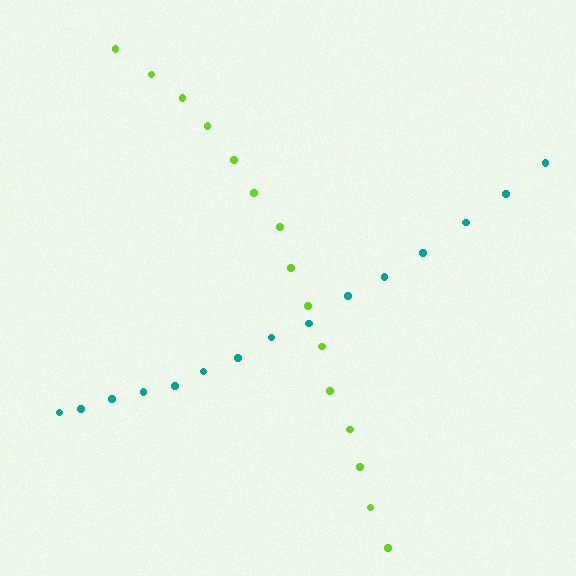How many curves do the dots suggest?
There are 2 distinct paths.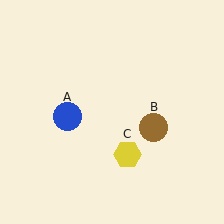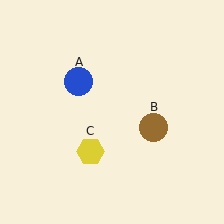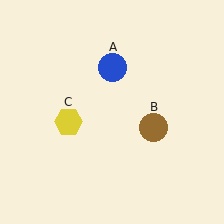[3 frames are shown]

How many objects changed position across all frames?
2 objects changed position: blue circle (object A), yellow hexagon (object C).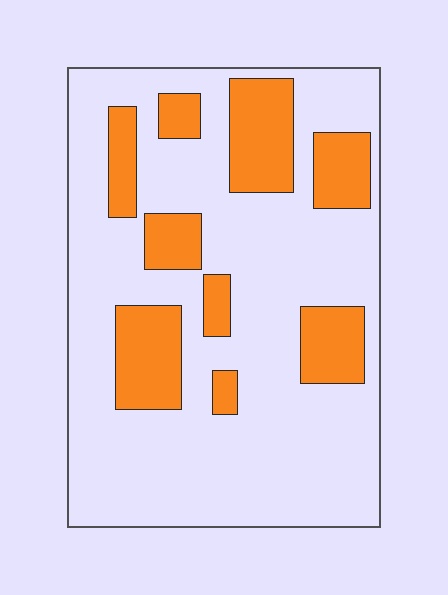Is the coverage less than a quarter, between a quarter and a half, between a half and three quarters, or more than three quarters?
Less than a quarter.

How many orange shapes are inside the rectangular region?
9.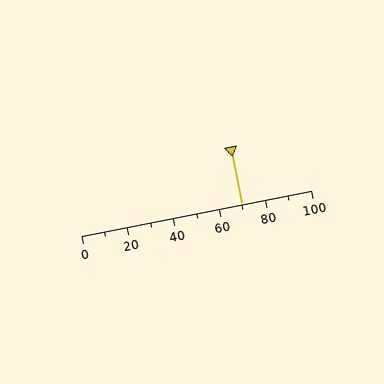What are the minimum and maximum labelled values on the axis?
The axis runs from 0 to 100.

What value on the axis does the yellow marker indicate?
The marker indicates approximately 70.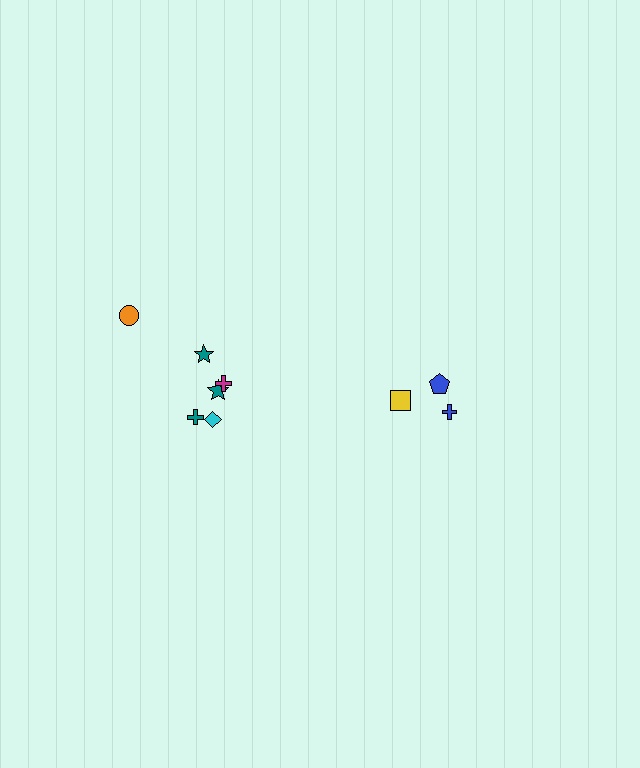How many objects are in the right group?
There are 3 objects.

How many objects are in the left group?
There are 6 objects.